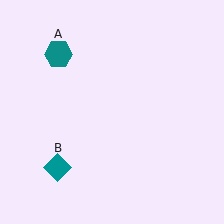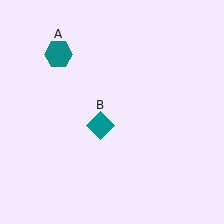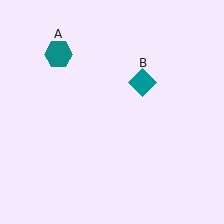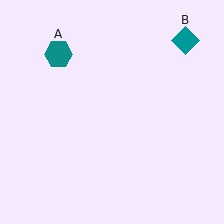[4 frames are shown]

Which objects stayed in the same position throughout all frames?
Teal hexagon (object A) remained stationary.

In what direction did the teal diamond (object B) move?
The teal diamond (object B) moved up and to the right.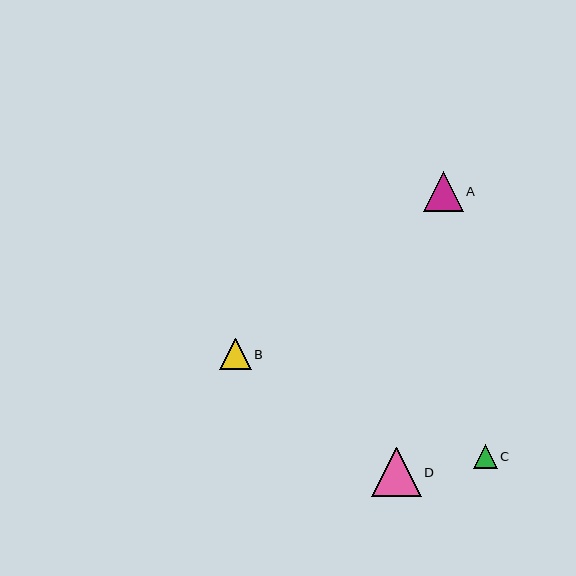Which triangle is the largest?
Triangle D is the largest with a size of approximately 50 pixels.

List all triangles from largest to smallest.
From largest to smallest: D, A, B, C.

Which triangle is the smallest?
Triangle C is the smallest with a size of approximately 24 pixels.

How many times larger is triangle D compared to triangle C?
Triangle D is approximately 2.1 times the size of triangle C.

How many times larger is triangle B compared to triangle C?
Triangle B is approximately 1.3 times the size of triangle C.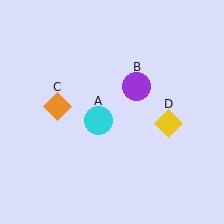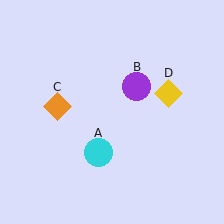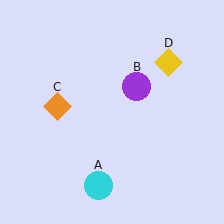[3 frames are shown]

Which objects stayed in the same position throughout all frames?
Purple circle (object B) and orange diamond (object C) remained stationary.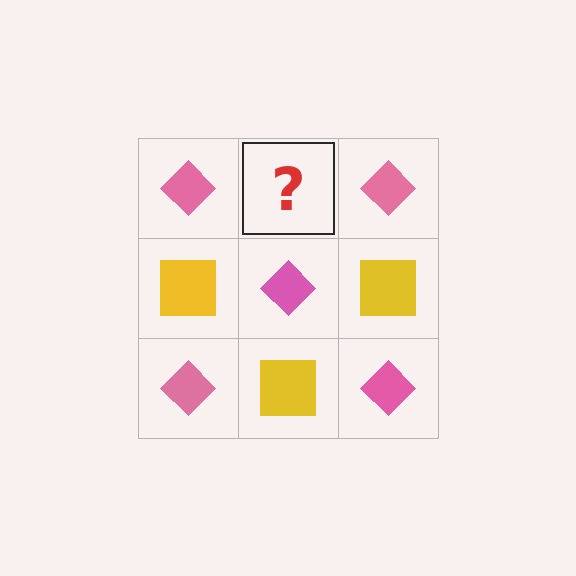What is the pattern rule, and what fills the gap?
The rule is that it alternates pink diamond and yellow square in a checkerboard pattern. The gap should be filled with a yellow square.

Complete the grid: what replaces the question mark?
The question mark should be replaced with a yellow square.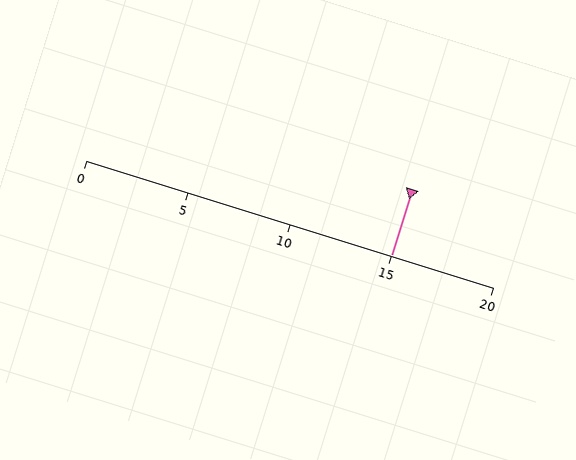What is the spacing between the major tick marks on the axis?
The major ticks are spaced 5 apart.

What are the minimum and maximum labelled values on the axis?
The axis runs from 0 to 20.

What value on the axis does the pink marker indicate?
The marker indicates approximately 15.